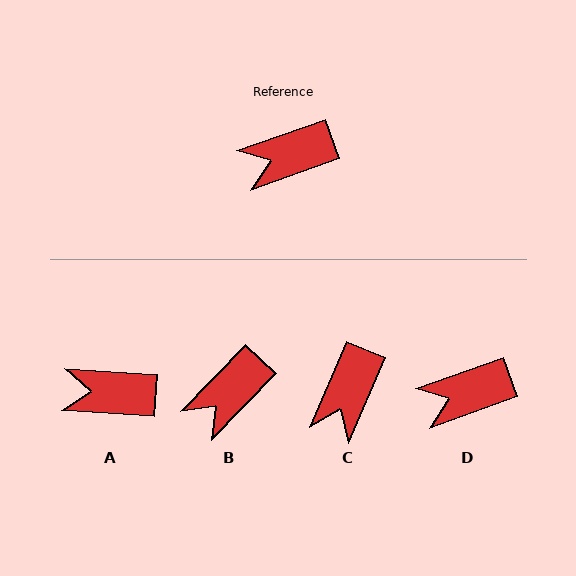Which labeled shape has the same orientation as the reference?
D.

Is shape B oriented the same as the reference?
No, it is off by about 27 degrees.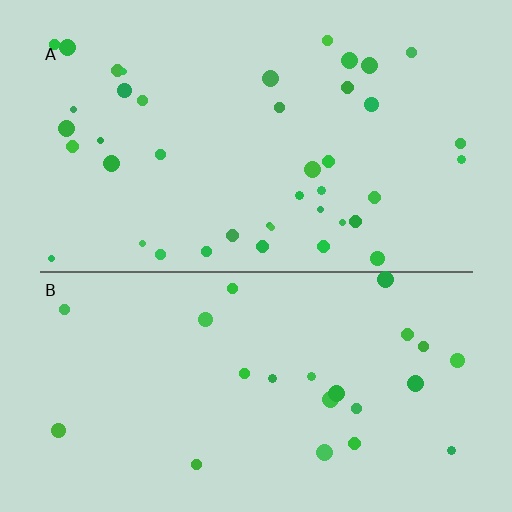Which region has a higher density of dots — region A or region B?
A (the top).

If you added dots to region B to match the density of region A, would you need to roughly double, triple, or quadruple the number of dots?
Approximately double.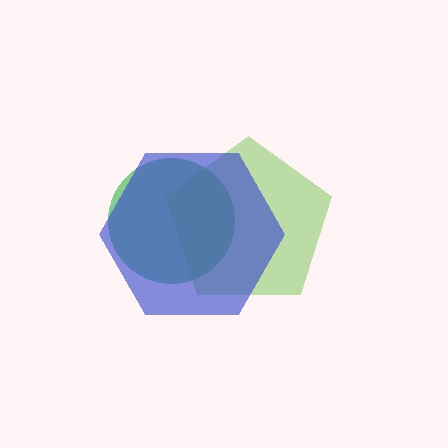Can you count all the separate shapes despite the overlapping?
Yes, there are 3 separate shapes.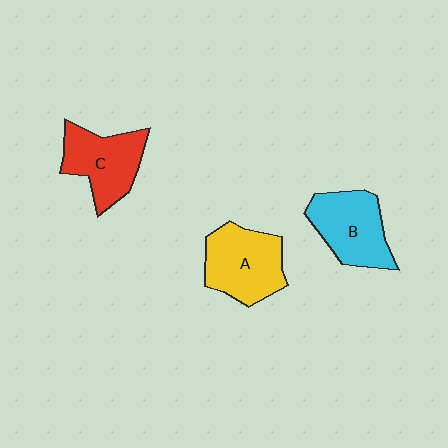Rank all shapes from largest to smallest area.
From largest to smallest: A (yellow), B (cyan), C (red).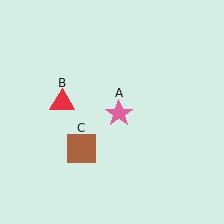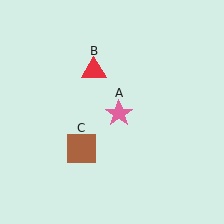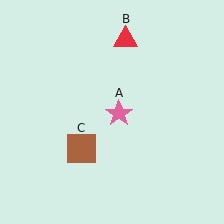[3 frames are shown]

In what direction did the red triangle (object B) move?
The red triangle (object B) moved up and to the right.